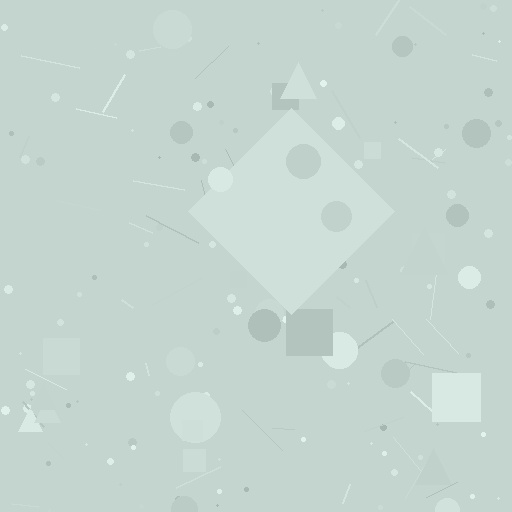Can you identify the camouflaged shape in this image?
The camouflaged shape is a diamond.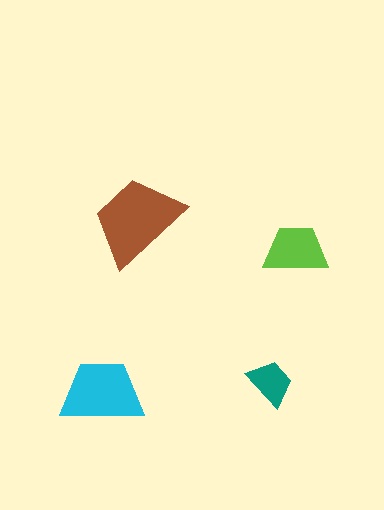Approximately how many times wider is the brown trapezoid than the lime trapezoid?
About 1.5 times wider.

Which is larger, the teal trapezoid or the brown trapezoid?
The brown one.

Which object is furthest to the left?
The cyan trapezoid is leftmost.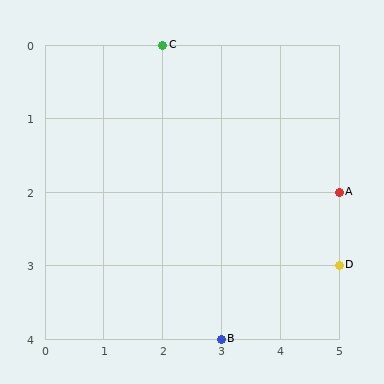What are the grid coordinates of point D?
Point D is at grid coordinates (5, 3).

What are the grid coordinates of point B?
Point B is at grid coordinates (3, 4).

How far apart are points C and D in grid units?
Points C and D are 3 columns and 3 rows apart (about 4.2 grid units diagonally).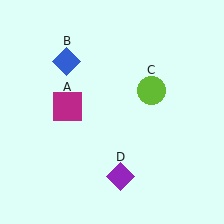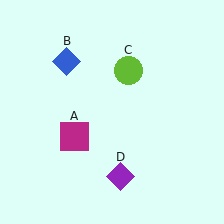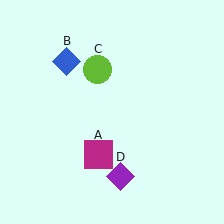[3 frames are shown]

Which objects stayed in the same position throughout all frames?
Blue diamond (object B) and purple diamond (object D) remained stationary.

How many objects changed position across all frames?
2 objects changed position: magenta square (object A), lime circle (object C).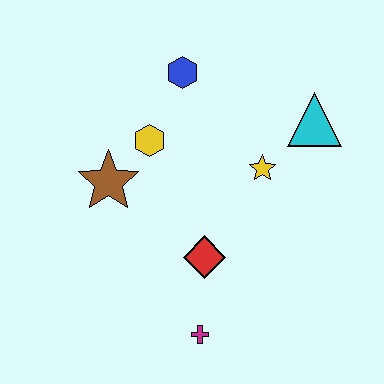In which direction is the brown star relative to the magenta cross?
The brown star is above the magenta cross.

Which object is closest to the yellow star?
The cyan triangle is closest to the yellow star.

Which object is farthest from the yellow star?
The magenta cross is farthest from the yellow star.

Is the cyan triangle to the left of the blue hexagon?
No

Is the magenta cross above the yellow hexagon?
No